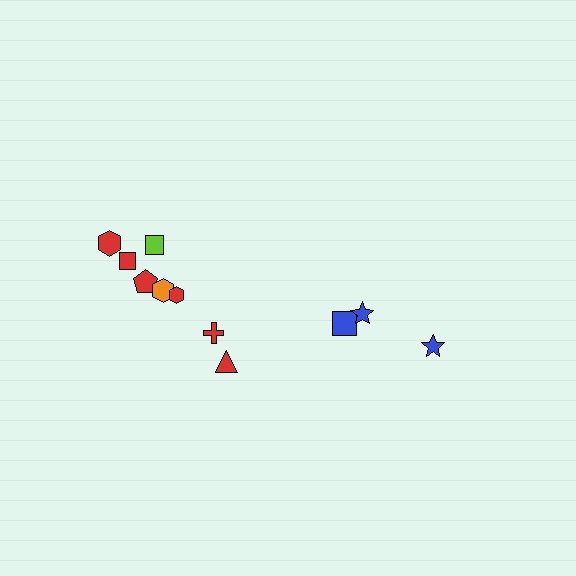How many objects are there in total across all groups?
There are 11 objects.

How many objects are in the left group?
There are 8 objects.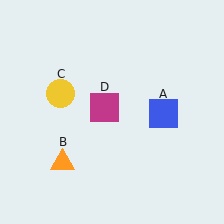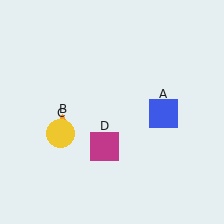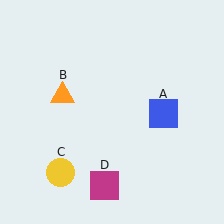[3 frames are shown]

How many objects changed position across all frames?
3 objects changed position: orange triangle (object B), yellow circle (object C), magenta square (object D).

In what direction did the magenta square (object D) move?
The magenta square (object D) moved down.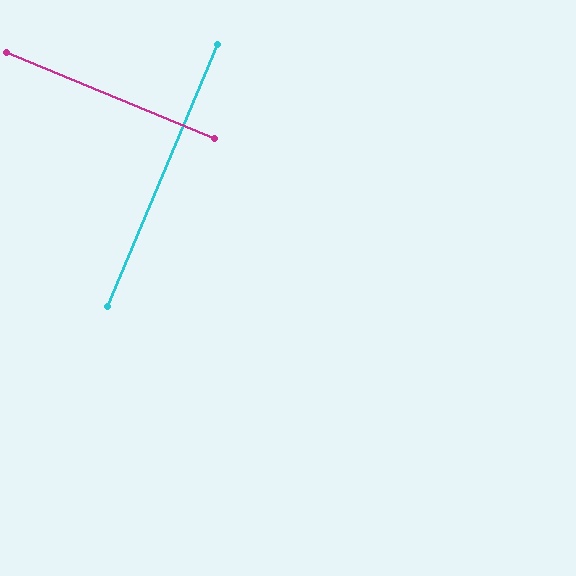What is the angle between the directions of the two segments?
Approximately 90 degrees.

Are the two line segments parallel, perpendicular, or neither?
Perpendicular — they meet at approximately 90°.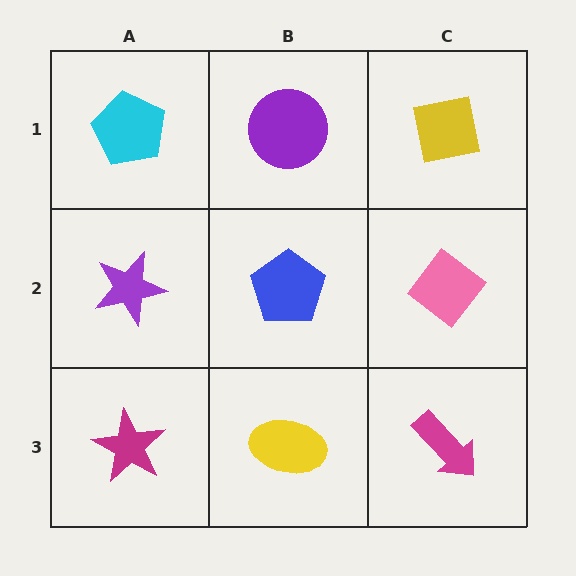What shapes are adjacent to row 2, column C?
A yellow square (row 1, column C), a magenta arrow (row 3, column C), a blue pentagon (row 2, column B).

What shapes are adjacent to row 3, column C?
A pink diamond (row 2, column C), a yellow ellipse (row 3, column B).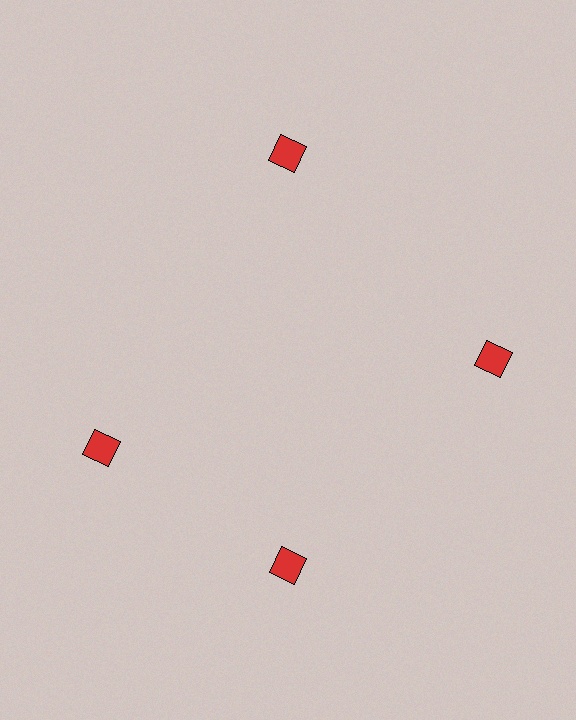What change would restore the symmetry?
The symmetry would be restored by rotating it back into even spacing with its neighbors so that all 4 squares sit at equal angles and equal distance from the center.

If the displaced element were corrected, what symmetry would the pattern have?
It would have 4-fold rotational symmetry — the pattern would map onto itself every 90 degrees.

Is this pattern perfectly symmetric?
No. The 4 red squares are arranged in a ring, but one element near the 9 o'clock position is rotated out of alignment along the ring, breaking the 4-fold rotational symmetry.